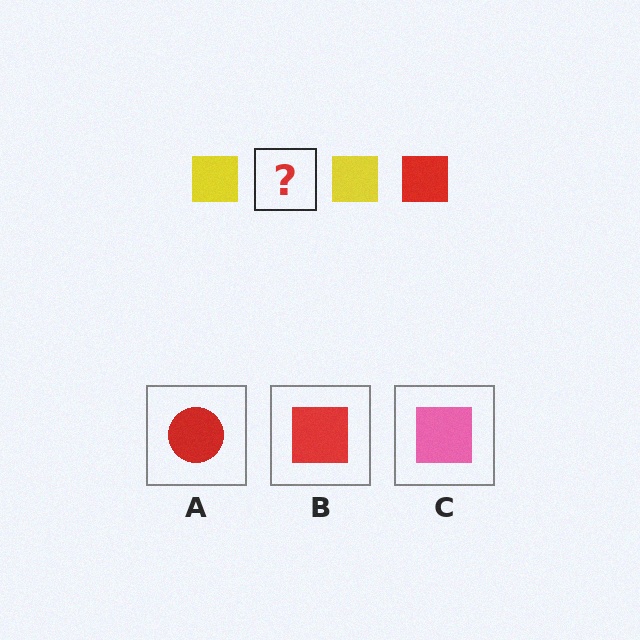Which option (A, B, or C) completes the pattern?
B.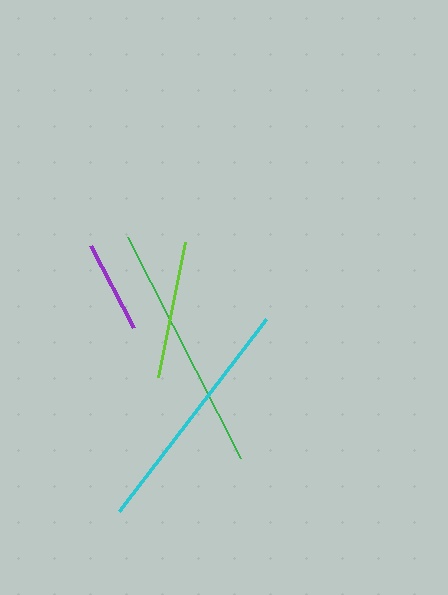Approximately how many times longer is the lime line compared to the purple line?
The lime line is approximately 1.5 times the length of the purple line.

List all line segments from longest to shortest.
From longest to shortest: green, cyan, lime, purple.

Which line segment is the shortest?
The purple line is the shortest at approximately 92 pixels.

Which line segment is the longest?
The green line is the longest at approximately 249 pixels.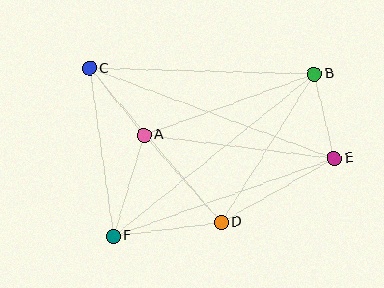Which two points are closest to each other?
Points A and C are closest to each other.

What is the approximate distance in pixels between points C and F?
The distance between C and F is approximately 170 pixels.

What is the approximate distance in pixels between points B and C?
The distance between B and C is approximately 225 pixels.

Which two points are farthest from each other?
Points C and E are farthest from each other.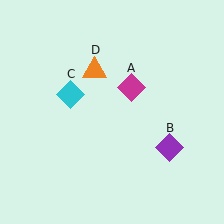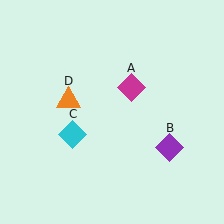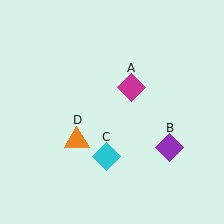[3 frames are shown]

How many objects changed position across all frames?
2 objects changed position: cyan diamond (object C), orange triangle (object D).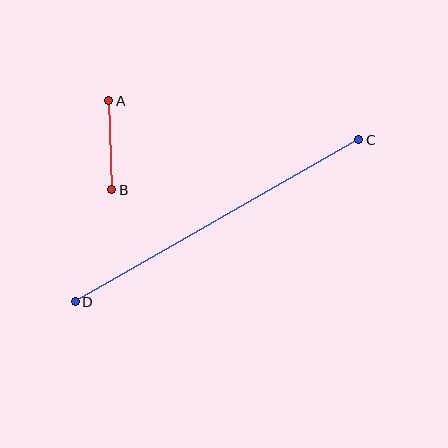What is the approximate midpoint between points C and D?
The midpoint is at approximately (217, 221) pixels.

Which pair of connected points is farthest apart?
Points C and D are farthest apart.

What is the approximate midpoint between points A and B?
The midpoint is at approximately (110, 145) pixels.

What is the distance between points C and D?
The distance is approximately 327 pixels.